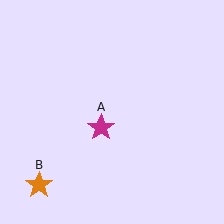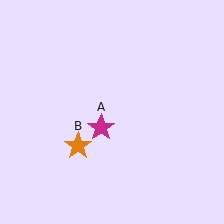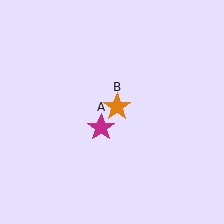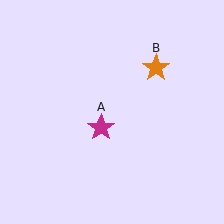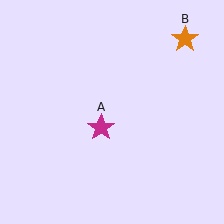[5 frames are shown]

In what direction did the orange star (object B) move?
The orange star (object B) moved up and to the right.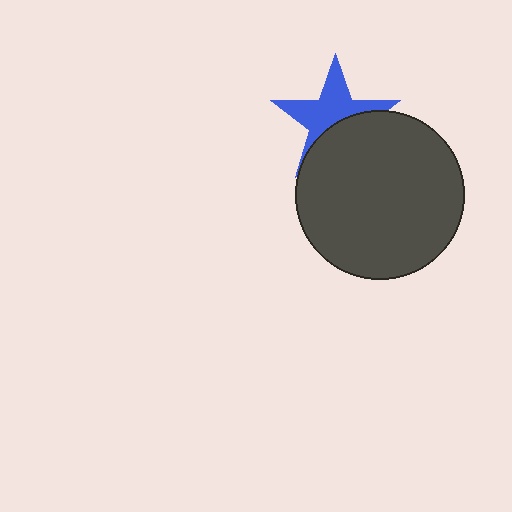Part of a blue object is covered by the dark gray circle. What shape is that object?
It is a star.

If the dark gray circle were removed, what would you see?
You would see the complete blue star.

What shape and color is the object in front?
The object in front is a dark gray circle.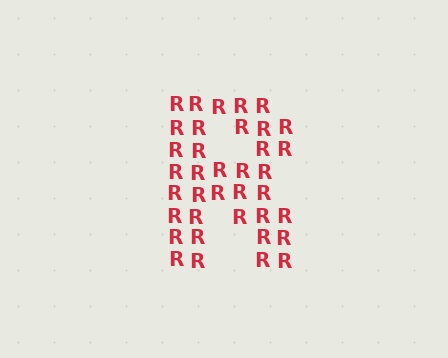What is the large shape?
The large shape is the letter R.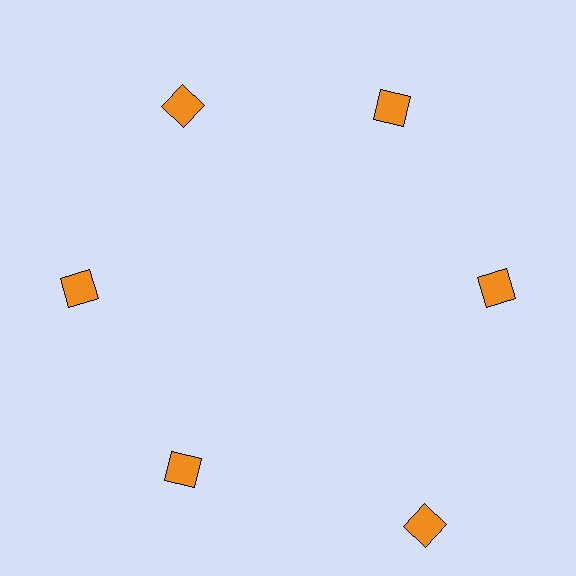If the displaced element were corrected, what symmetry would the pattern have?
It would have 6-fold rotational symmetry — the pattern would map onto itself every 60 degrees.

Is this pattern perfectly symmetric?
No. The 6 orange squares are arranged in a ring, but one element near the 5 o'clock position is pushed outward from the center, breaking the 6-fold rotational symmetry.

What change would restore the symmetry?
The symmetry would be restored by moving it inward, back onto the ring so that all 6 squares sit at equal angles and equal distance from the center.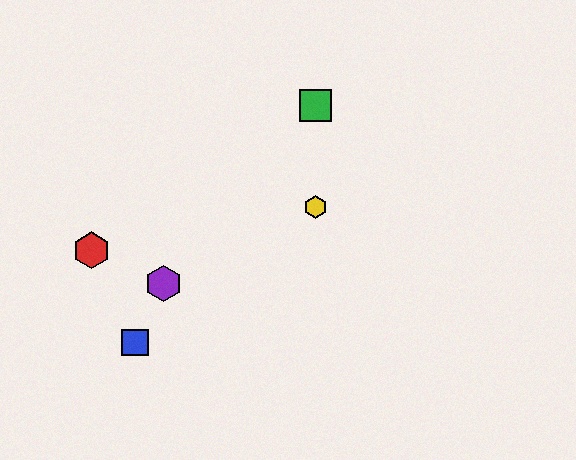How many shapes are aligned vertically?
2 shapes (the green square, the yellow hexagon) are aligned vertically.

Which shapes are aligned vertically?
The green square, the yellow hexagon are aligned vertically.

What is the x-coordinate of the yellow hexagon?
The yellow hexagon is at x≈316.